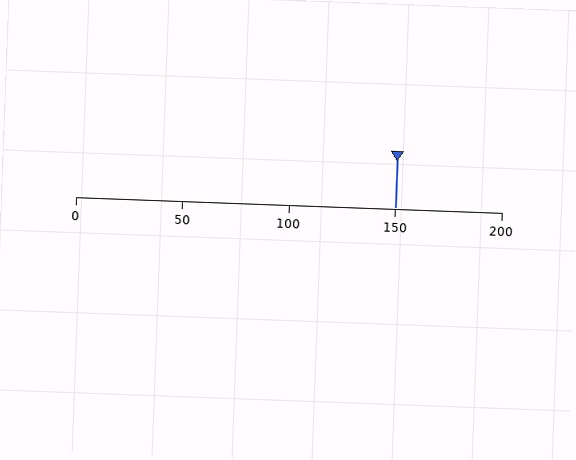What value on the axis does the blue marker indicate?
The marker indicates approximately 150.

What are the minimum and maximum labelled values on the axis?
The axis runs from 0 to 200.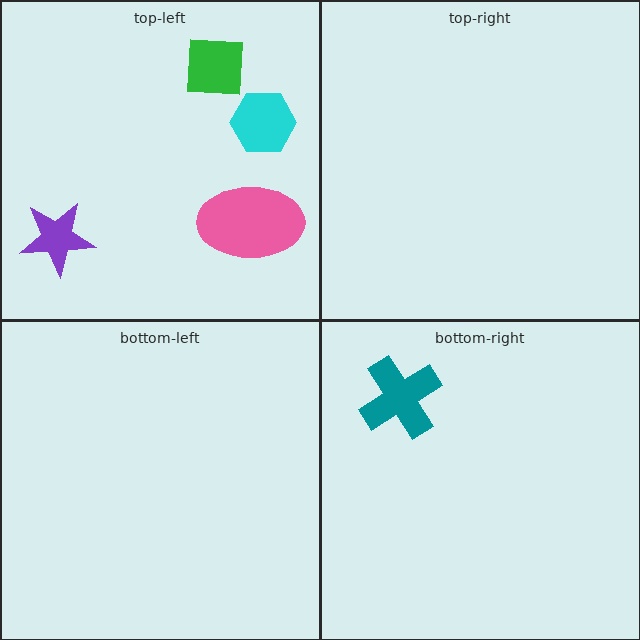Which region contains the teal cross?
The bottom-right region.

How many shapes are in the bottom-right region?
1.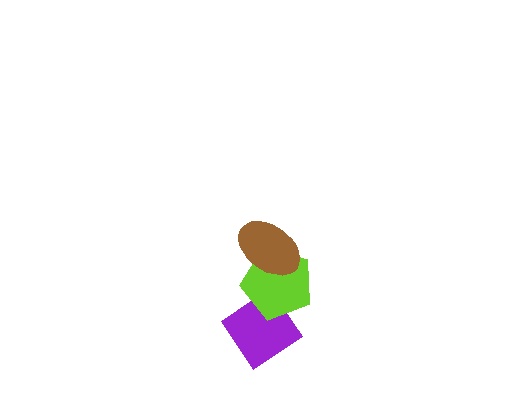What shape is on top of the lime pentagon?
The brown ellipse is on top of the lime pentagon.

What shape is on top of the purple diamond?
The lime pentagon is on top of the purple diamond.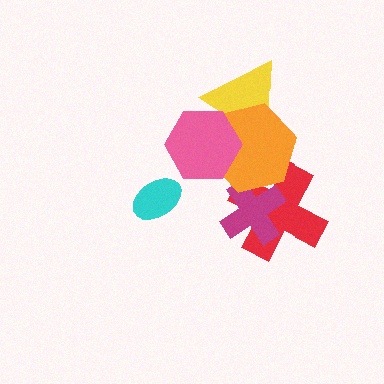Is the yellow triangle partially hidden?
Yes, it is partially covered by another shape.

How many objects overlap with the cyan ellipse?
0 objects overlap with the cyan ellipse.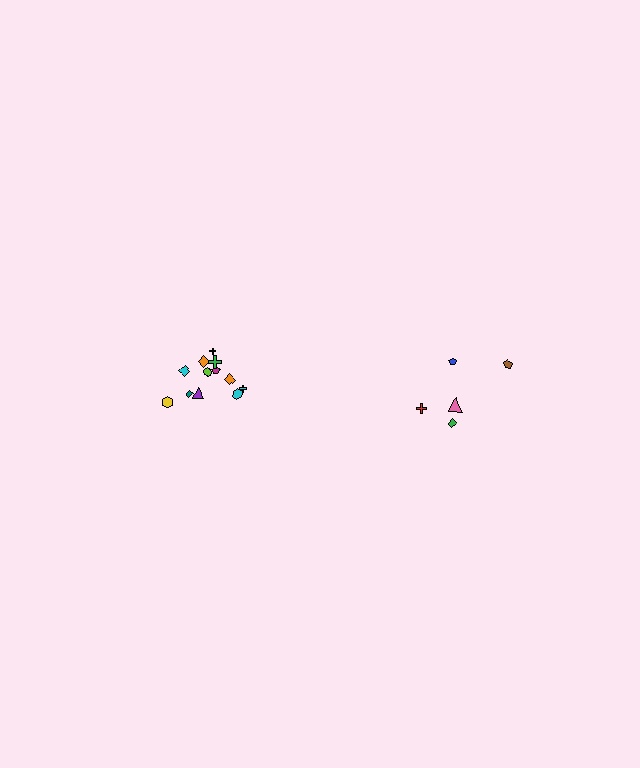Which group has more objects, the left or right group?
The left group.